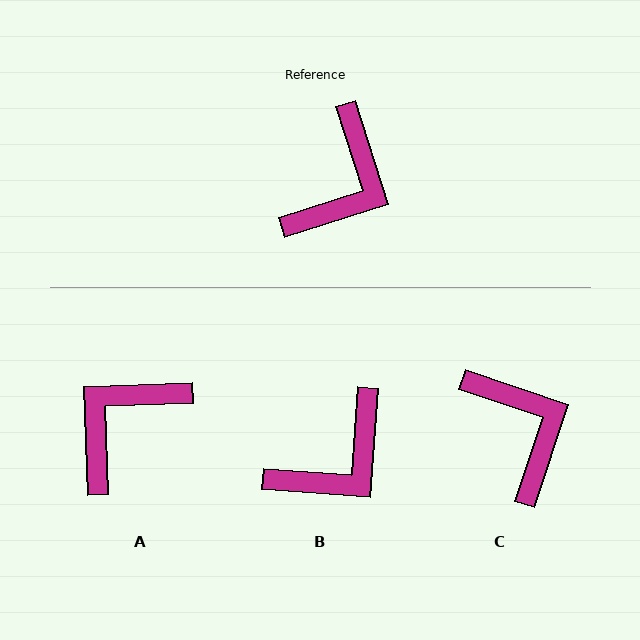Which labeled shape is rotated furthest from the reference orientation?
A, about 164 degrees away.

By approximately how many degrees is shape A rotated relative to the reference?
Approximately 164 degrees counter-clockwise.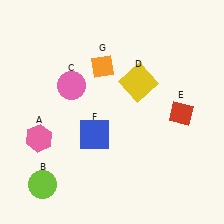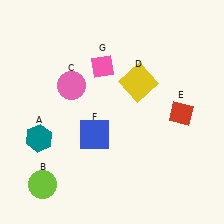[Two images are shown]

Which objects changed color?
A changed from pink to teal. G changed from orange to pink.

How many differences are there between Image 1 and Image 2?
There are 2 differences between the two images.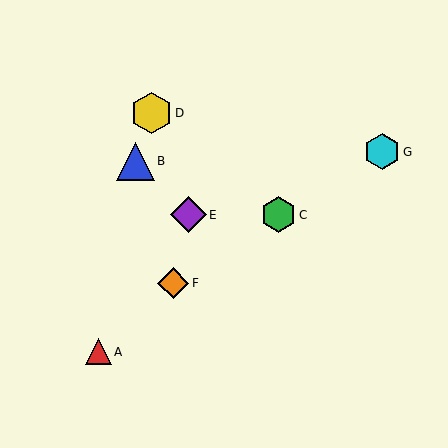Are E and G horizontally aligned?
No, E is at y≈215 and G is at y≈152.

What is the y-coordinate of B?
Object B is at y≈161.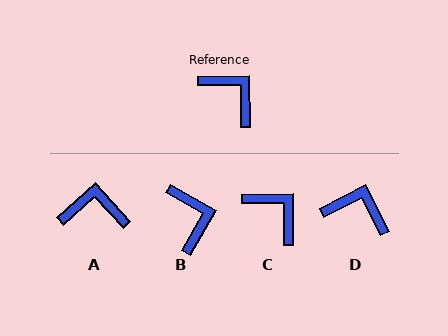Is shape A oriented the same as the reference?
No, it is off by about 41 degrees.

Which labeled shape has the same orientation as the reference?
C.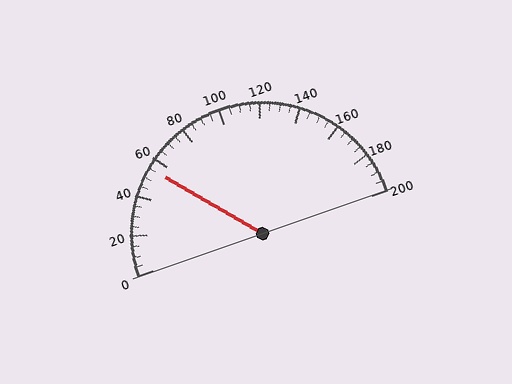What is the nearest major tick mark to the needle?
The nearest major tick mark is 60.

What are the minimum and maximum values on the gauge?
The gauge ranges from 0 to 200.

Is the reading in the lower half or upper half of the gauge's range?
The reading is in the lower half of the range (0 to 200).